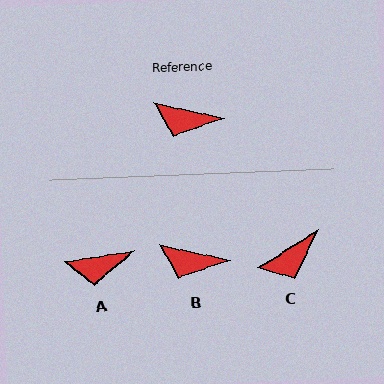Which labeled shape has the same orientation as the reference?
B.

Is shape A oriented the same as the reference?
No, it is off by about 21 degrees.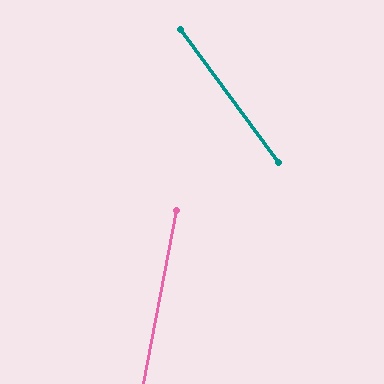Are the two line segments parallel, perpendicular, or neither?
Neither parallel nor perpendicular — they differ by about 47°.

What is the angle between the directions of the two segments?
Approximately 47 degrees.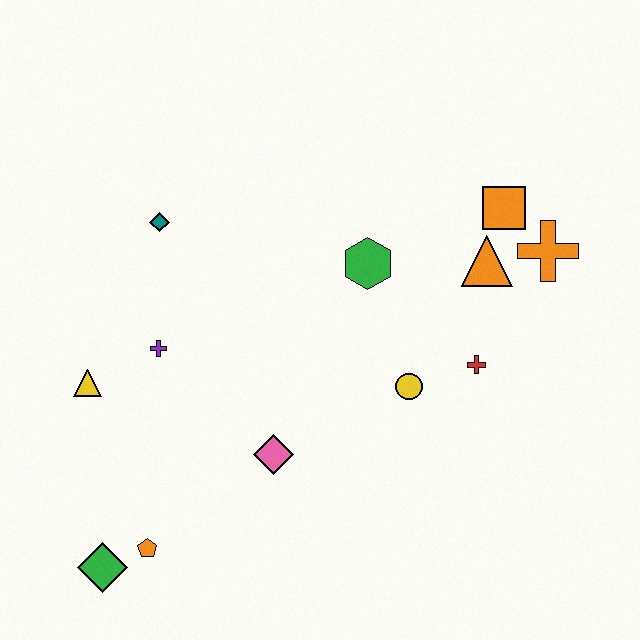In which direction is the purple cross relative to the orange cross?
The purple cross is to the left of the orange cross.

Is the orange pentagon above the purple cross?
No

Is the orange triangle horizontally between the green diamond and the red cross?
No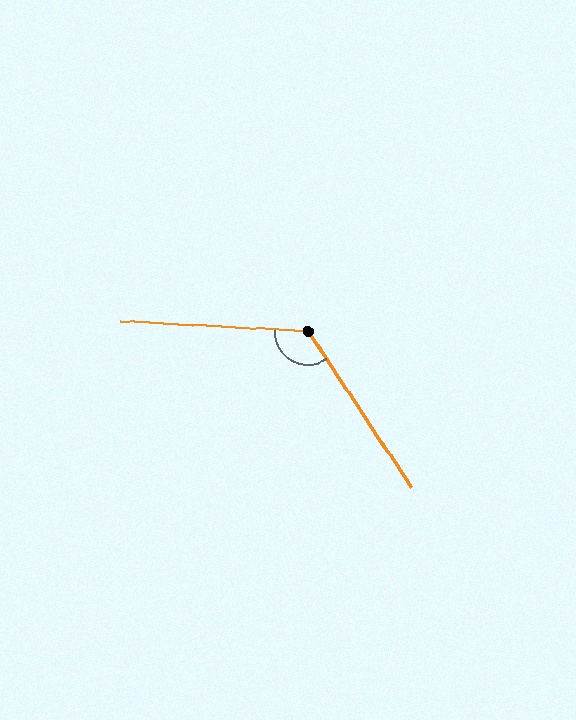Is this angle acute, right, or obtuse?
It is obtuse.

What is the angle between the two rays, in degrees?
Approximately 126 degrees.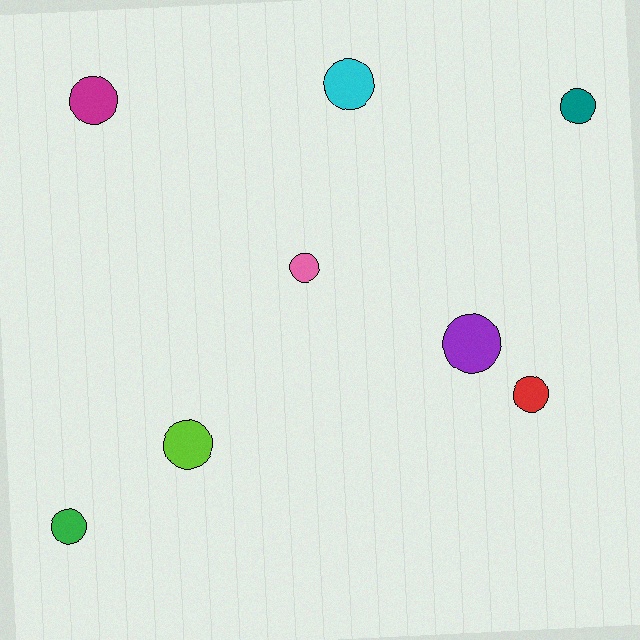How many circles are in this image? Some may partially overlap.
There are 8 circles.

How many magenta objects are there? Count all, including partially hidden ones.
There is 1 magenta object.